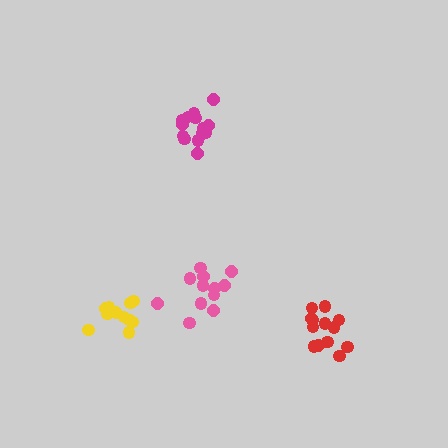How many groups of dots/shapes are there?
There are 4 groups.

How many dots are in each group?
Group 1: 14 dots, Group 2: 11 dots, Group 3: 12 dots, Group 4: 13 dots (50 total).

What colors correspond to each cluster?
The clusters are colored: magenta, yellow, pink, red.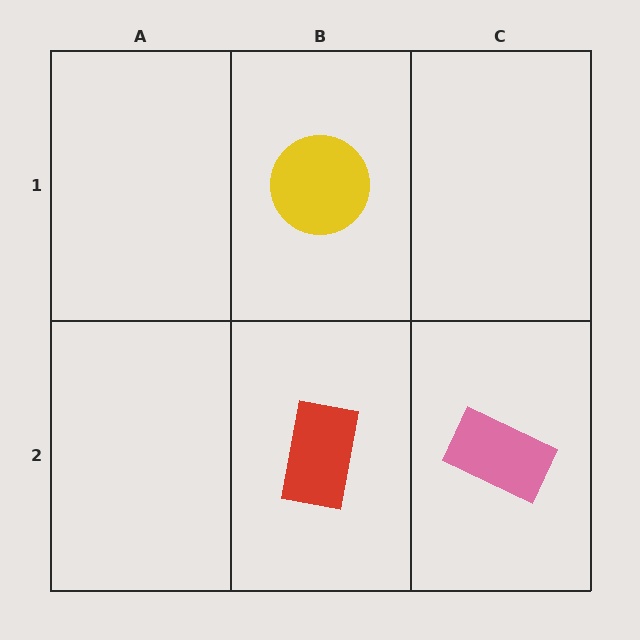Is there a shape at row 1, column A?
No, that cell is empty.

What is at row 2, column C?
A pink rectangle.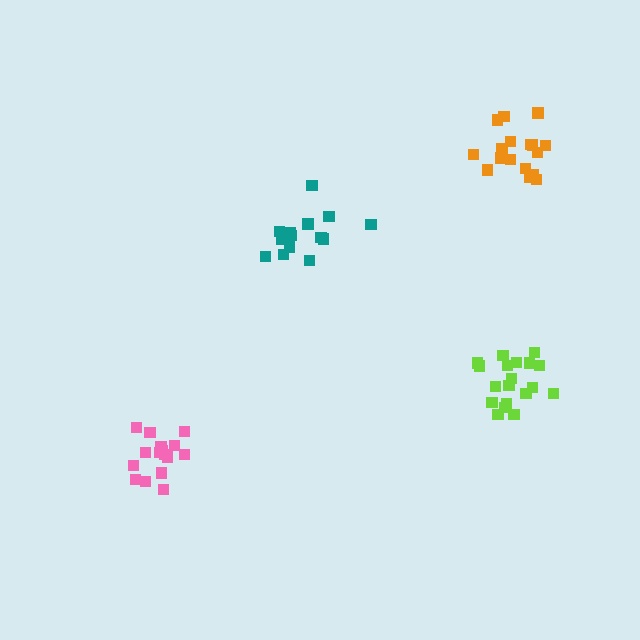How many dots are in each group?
Group 1: 19 dots, Group 2: 17 dots, Group 3: 16 dots, Group 4: 14 dots (66 total).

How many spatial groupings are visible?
There are 4 spatial groupings.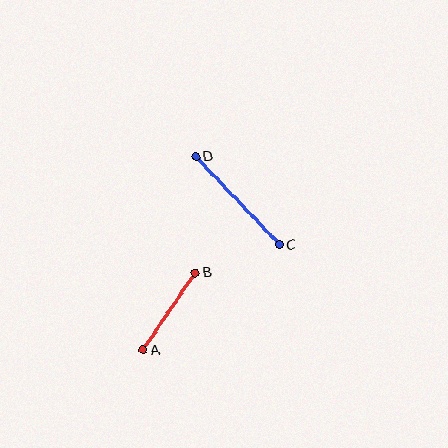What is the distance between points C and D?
The distance is approximately 122 pixels.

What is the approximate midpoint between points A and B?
The midpoint is at approximately (169, 311) pixels.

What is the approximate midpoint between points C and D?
The midpoint is at approximately (238, 201) pixels.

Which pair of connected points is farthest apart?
Points C and D are farthest apart.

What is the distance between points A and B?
The distance is approximately 93 pixels.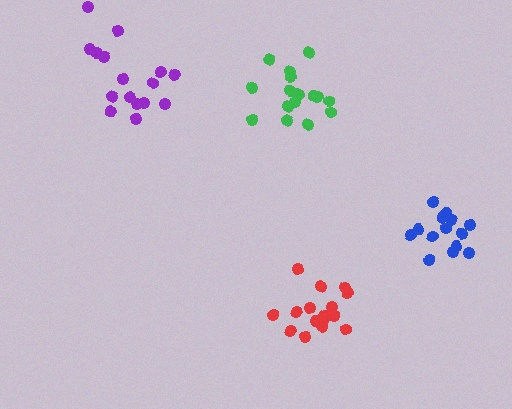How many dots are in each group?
Group 1: 17 dots, Group 2: 14 dots, Group 3: 17 dots, Group 4: 16 dots (64 total).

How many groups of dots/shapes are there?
There are 4 groups.